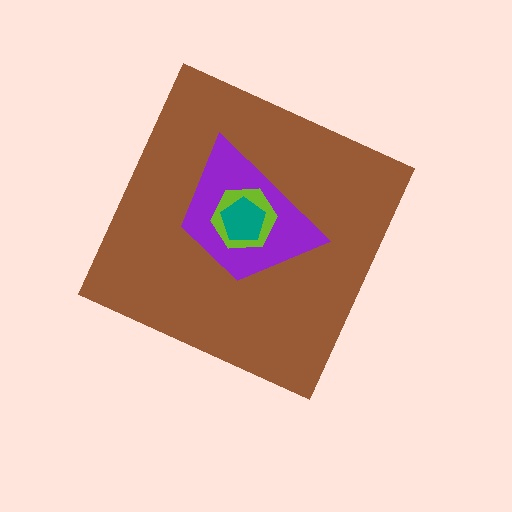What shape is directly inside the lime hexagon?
The teal pentagon.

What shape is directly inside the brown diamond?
The purple trapezoid.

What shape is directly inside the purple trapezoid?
The lime hexagon.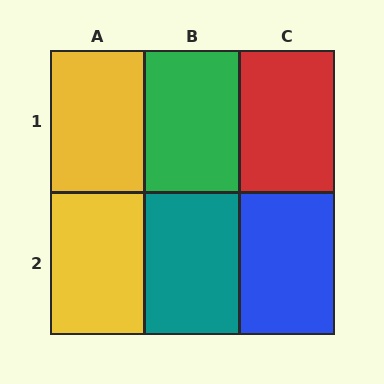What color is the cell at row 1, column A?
Yellow.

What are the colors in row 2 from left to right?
Yellow, teal, blue.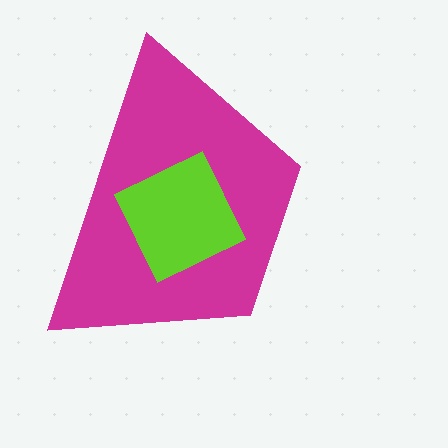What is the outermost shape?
The magenta trapezoid.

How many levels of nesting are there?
2.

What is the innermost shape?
The lime square.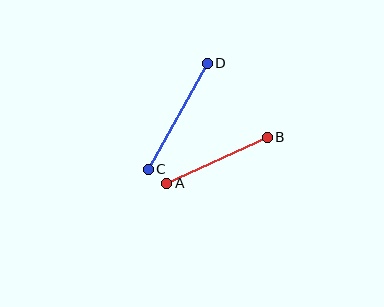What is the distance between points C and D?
The distance is approximately 121 pixels.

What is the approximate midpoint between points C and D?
The midpoint is at approximately (178, 116) pixels.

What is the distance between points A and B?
The distance is approximately 111 pixels.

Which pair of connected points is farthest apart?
Points C and D are farthest apart.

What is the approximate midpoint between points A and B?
The midpoint is at approximately (217, 160) pixels.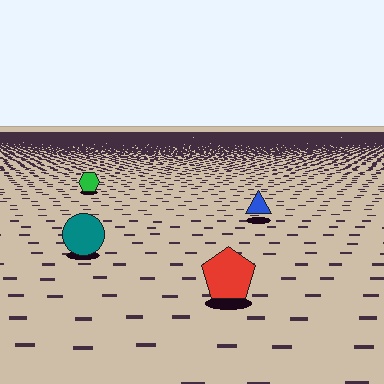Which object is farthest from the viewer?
The green hexagon is farthest from the viewer. It appears smaller and the ground texture around it is denser.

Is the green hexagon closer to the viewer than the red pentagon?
No. The red pentagon is closer — you can tell from the texture gradient: the ground texture is coarser near it.